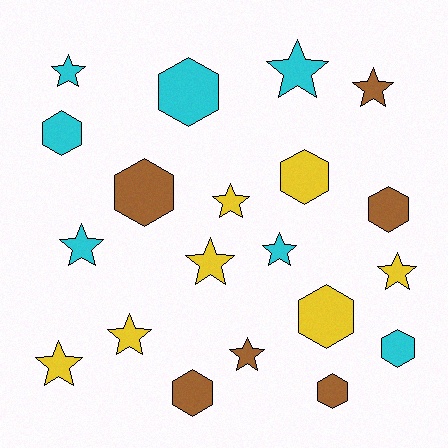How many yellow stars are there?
There are 5 yellow stars.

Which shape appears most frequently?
Star, with 11 objects.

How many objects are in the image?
There are 20 objects.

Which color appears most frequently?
Cyan, with 7 objects.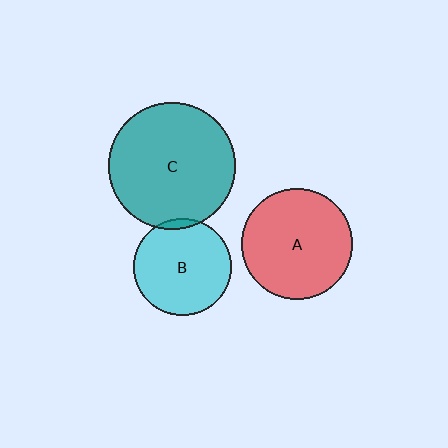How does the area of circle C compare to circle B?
Approximately 1.7 times.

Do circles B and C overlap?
Yes.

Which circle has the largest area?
Circle C (teal).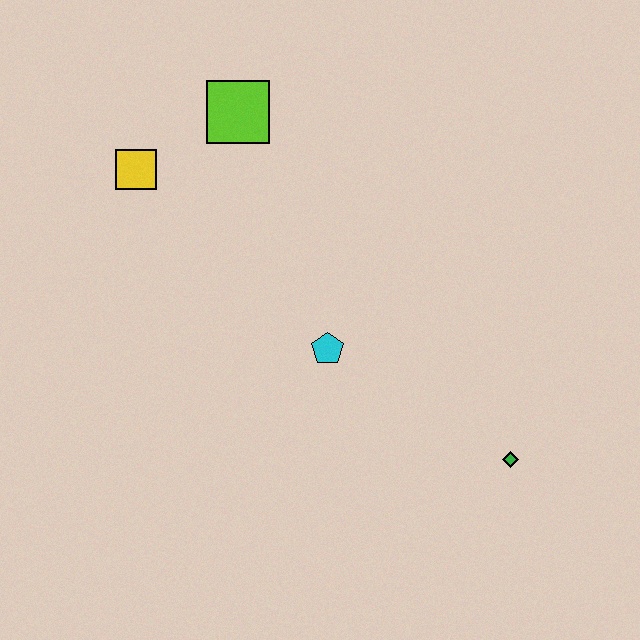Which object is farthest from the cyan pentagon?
The yellow square is farthest from the cyan pentagon.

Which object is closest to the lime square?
The yellow square is closest to the lime square.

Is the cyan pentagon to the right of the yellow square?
Yes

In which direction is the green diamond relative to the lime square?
The green diamond is below the lime square.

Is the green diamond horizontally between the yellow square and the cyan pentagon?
No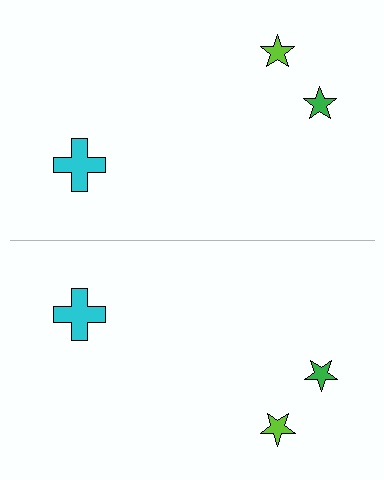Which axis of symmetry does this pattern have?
The pattern has a horizontal axis of symmetry running through the center of the image.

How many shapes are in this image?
There are 6 shapes in this image.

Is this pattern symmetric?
Yes, this pattern has bilateral (reflection) symmetry.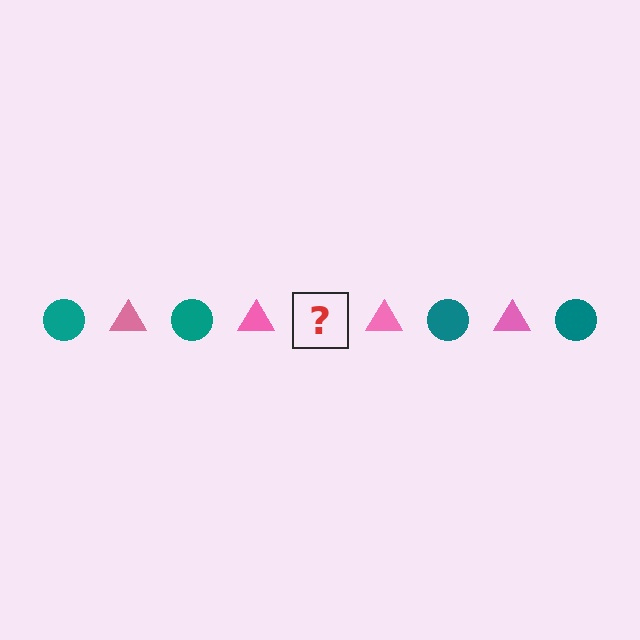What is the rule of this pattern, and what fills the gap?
The rule is that the pattern alternates between teal circle and pink triangle. The gap should be filled with a teal circle.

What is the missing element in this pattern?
The missing element is a teal circle.